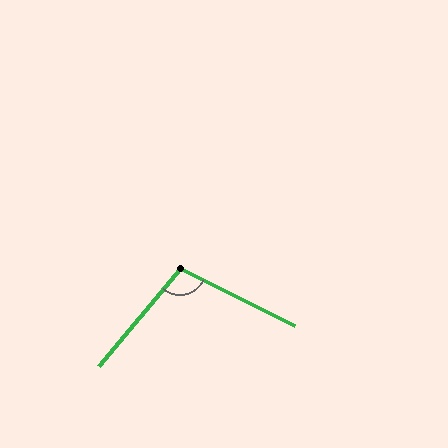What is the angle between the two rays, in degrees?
Approximately 104 degrees.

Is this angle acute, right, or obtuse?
It is obtuse.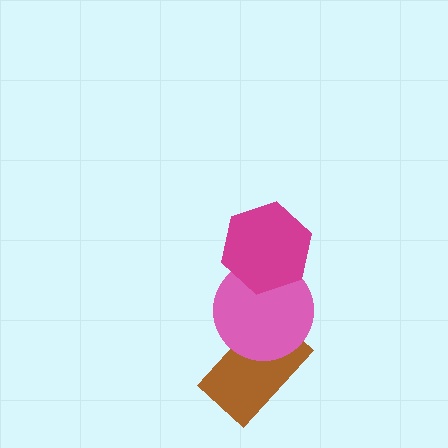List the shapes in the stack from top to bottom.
From top to bottom: the magenta hexagon, the pink circle, the brown rectangle.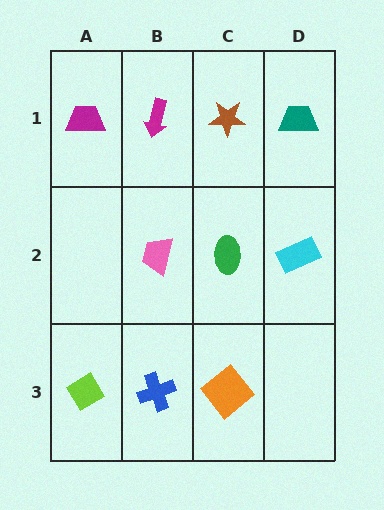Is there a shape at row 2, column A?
No, that cell is empty.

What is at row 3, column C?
An orange diamond.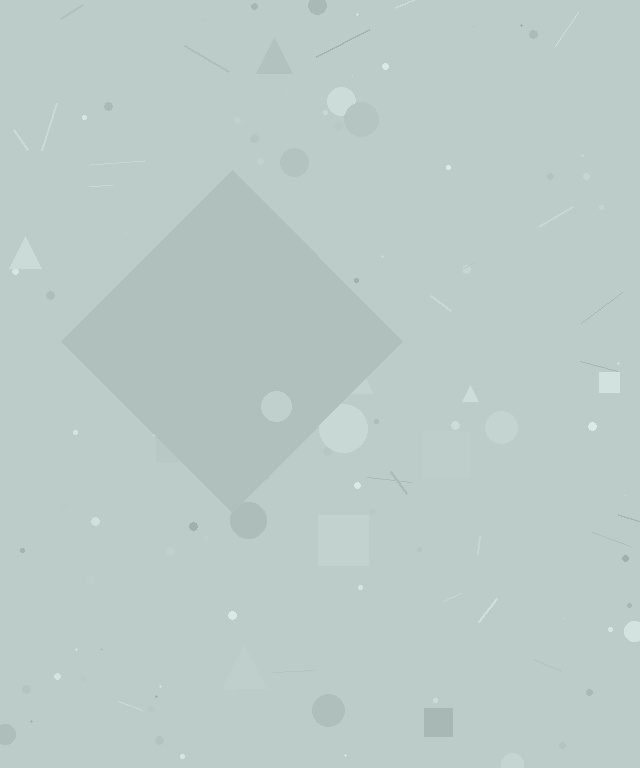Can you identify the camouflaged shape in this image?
The camouflaged shape is a diamond.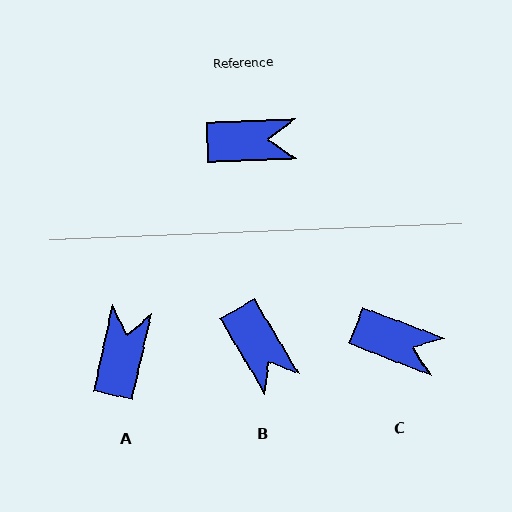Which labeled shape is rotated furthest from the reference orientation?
A, about 75 degrees away.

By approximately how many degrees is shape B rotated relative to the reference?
Approximately 61 degrees clockwise.